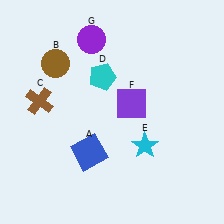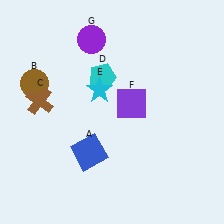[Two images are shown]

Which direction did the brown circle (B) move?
The brown circle (B) moved left.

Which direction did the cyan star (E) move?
The cyan star (E) moved up.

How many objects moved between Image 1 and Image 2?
2 objects moved between the two images.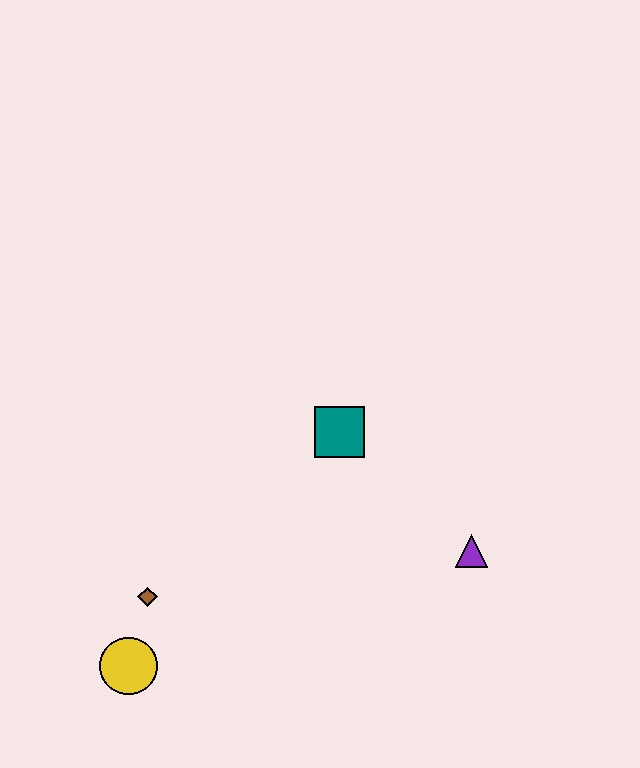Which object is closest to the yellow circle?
The brown diamond is closest to the yellow circle.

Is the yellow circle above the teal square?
No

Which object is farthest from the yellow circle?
The purple triangle is farthest from the yellow circle.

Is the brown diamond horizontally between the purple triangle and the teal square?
No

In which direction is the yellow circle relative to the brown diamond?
The yellow circle is below the brown diamond.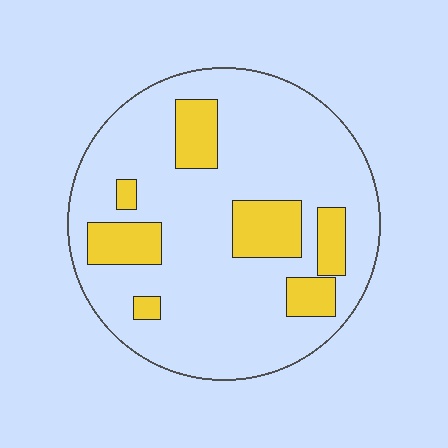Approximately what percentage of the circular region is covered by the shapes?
Approximately 20%.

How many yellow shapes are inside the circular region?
7.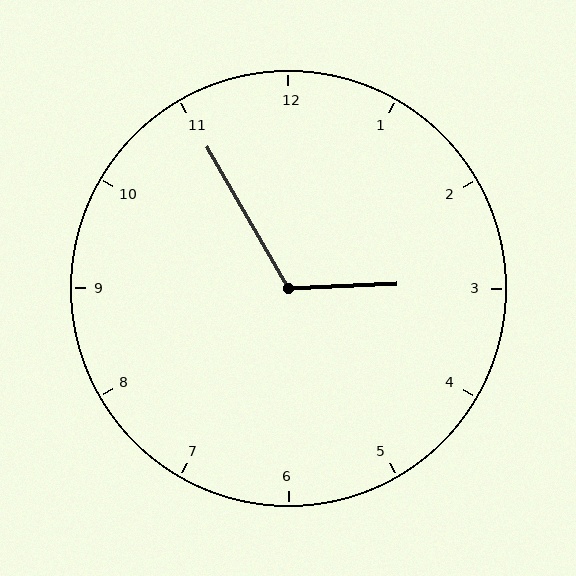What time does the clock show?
2:55.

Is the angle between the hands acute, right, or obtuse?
It is obtuse.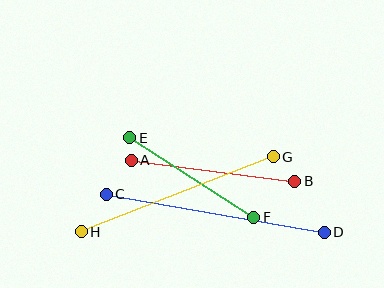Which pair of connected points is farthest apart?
Points C and D are farthest apart.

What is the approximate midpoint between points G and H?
The midpoint is at approximately (177, 194) pixels.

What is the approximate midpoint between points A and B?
The midpoint is at approximately (213, 171) pixels.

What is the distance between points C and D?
The distance is approximately 221 pixels.